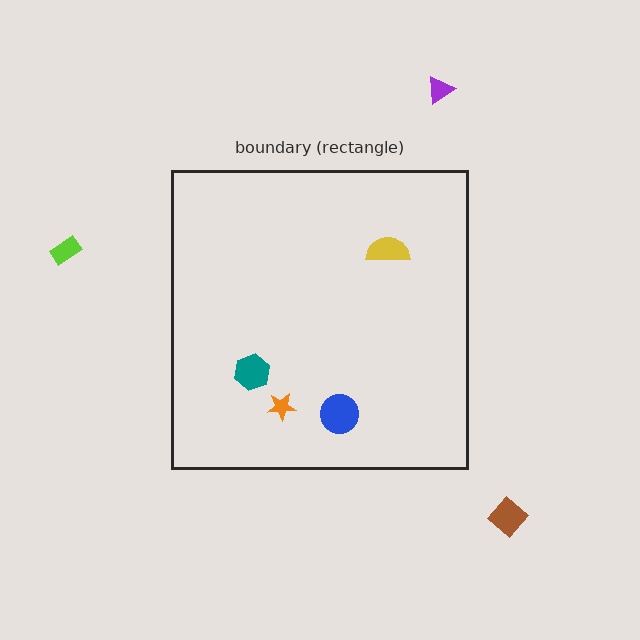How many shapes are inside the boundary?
4 inside, 3 outside.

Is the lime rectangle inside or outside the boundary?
Outside.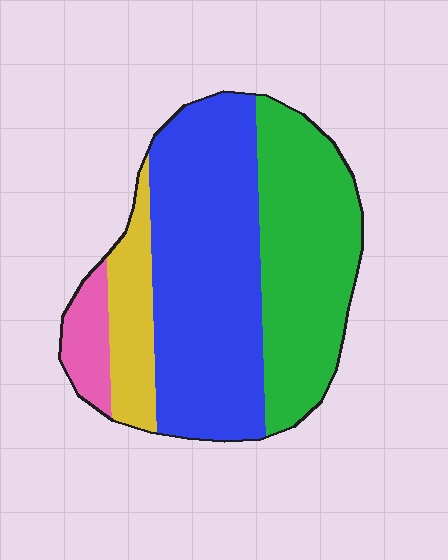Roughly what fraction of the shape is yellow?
Yellow takes up about one eighth (1/8) of the shape.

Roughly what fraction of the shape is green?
Green takes up about one third (1/3) of the shape.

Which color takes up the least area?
Pink, at roughly 5%.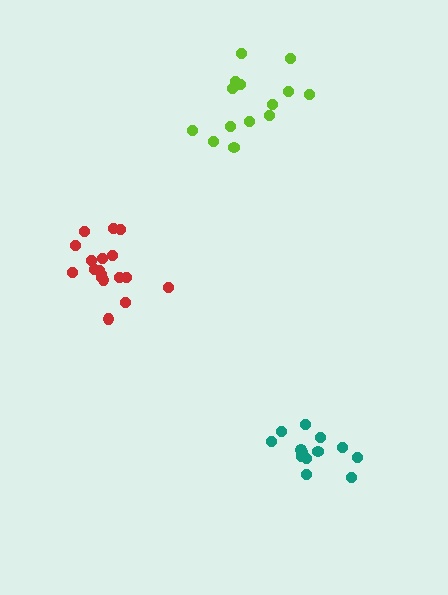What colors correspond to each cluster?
The clusters are colored: red, teal, lime.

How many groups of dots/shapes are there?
There are 3 groups.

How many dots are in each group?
Group 1: 18 dots, Group 2: 14 dots, Group 3: 14 dots (46 total).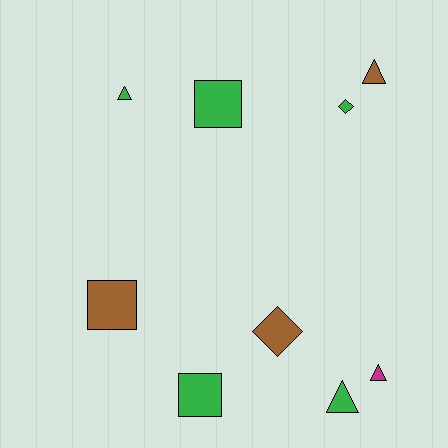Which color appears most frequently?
Green, with 5 objects.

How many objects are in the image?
There are 9 objects.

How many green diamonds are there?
There is 1 green diamond.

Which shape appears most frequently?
Triangle, with 4 objects.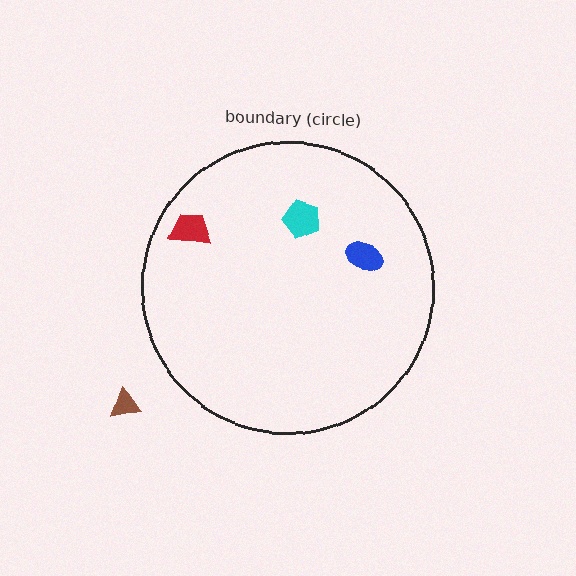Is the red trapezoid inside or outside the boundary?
Inside.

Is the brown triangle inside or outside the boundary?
Outside.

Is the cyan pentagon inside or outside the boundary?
Inside.